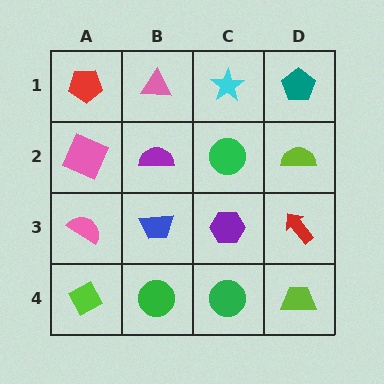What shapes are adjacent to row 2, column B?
A pink triangle (row 1, column B), a blue trapezoid (row 3, column B), a pink square (row 2, column A), a green circle (row 2, column C).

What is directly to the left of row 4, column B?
A lime diamond.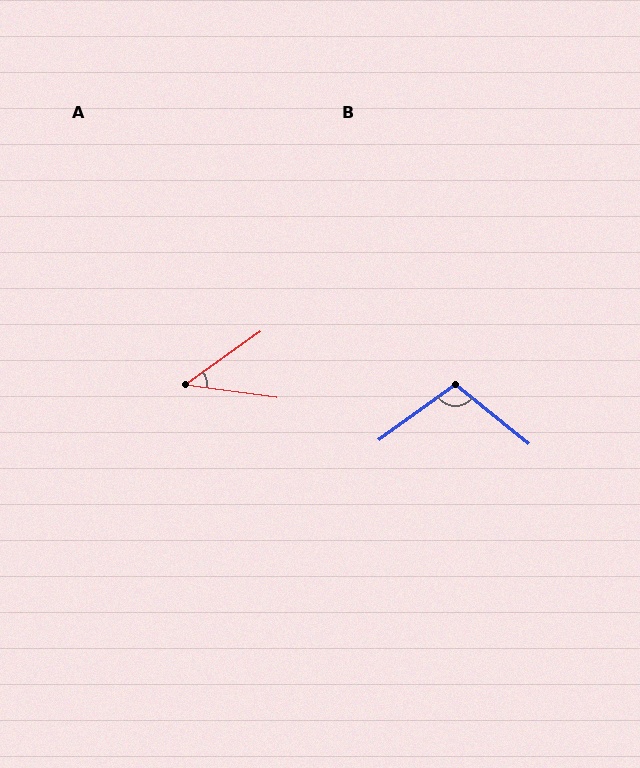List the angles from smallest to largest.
A (43°), B (105°).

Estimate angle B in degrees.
Approximately 105 degrees.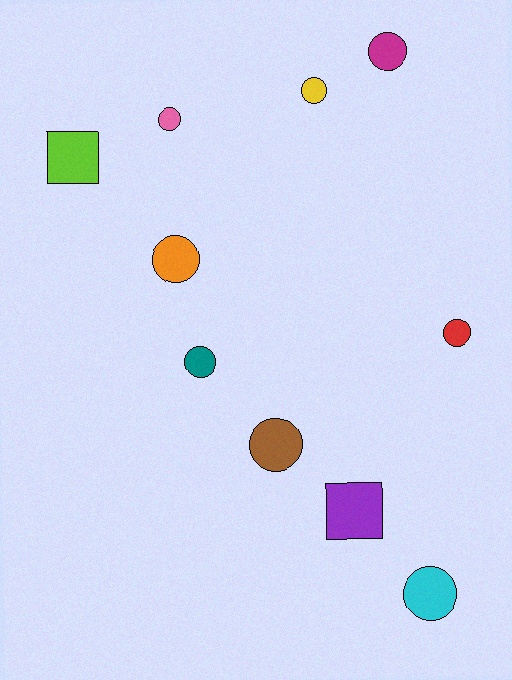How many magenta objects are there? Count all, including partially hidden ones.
There is 1 magenta object.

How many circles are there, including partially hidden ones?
There are 8 circles.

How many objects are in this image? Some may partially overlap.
There are 10 objects.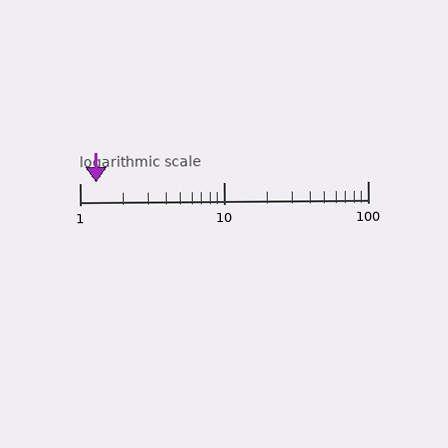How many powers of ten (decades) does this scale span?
The scale spans 2 decades, from 1 to 100.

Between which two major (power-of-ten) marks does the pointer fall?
The pointer is between 1 and 10.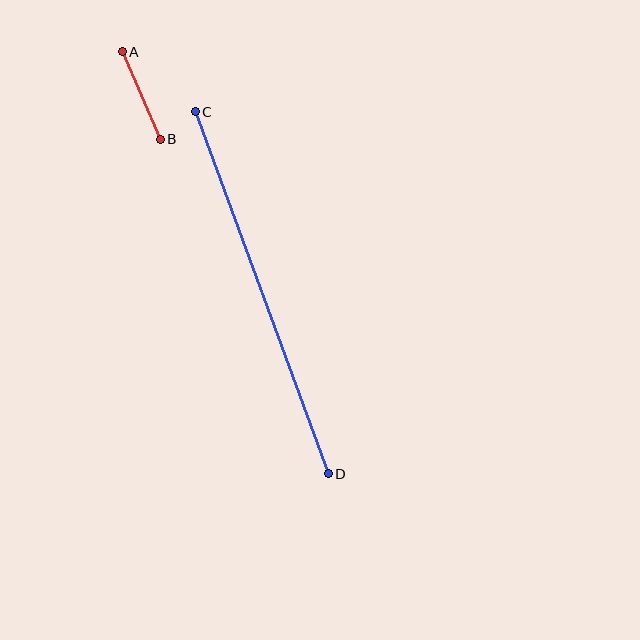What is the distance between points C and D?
The distance is approximately 386 pixels.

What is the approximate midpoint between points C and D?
The midpoint is at approximately (262, 293) pixels.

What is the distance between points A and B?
The distance is approximately 96 pixels.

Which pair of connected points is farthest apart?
Points C and D are farthest apart.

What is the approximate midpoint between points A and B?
The midpoint is at approximately (141, 96) pixels.